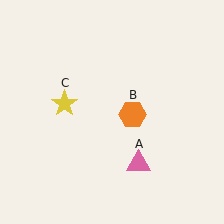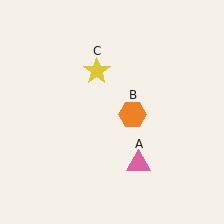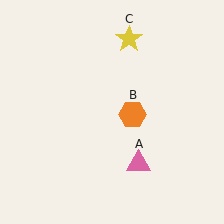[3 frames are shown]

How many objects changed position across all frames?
1 object changed position: yellow star (object C).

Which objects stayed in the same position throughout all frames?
Pink triangle (object A) and orange hexagon (object B) remained stationary.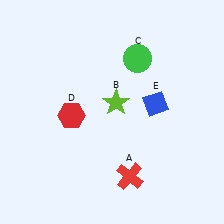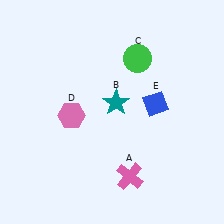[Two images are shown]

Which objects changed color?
A changed from red to pink. B changed from lime to teal. D changed from red to pink.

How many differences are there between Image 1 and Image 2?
There are 3 differences between the two images.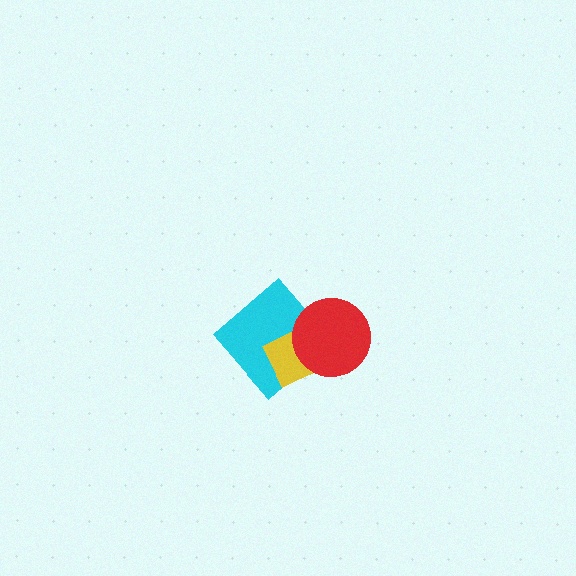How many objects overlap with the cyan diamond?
2 objects overlap with the cyan diamond.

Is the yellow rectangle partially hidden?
Yes, it is partially covered by another shape.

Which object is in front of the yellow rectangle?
The red circle is in front of the yellow rectangle.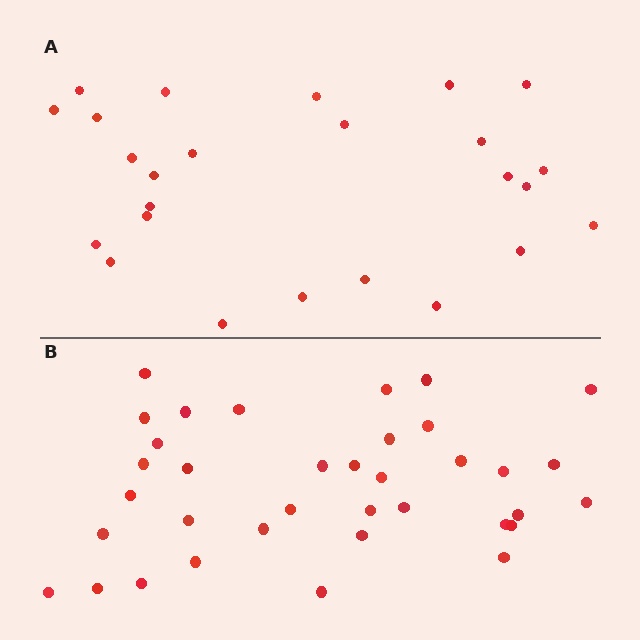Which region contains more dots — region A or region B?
Region B (the bottom region) has more dots.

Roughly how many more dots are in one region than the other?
Region B has roughly 12 or so more dots than region A.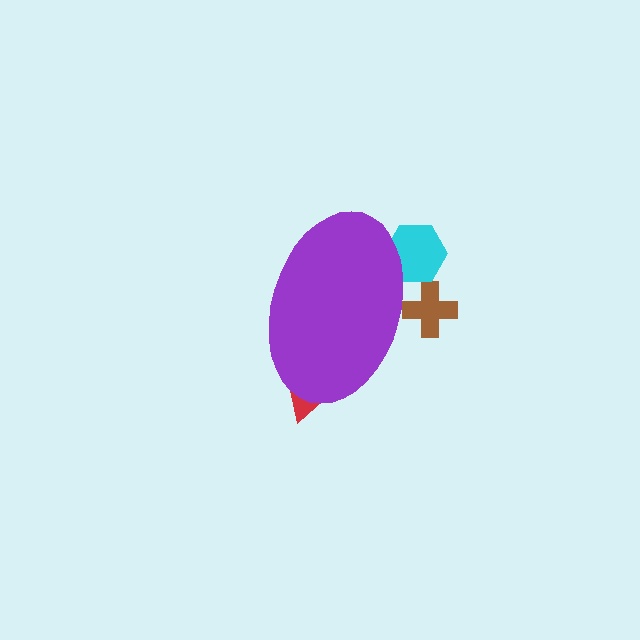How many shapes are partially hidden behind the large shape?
3 shapes are partially hidden.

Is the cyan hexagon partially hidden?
Yes, the cyan hexagon is partially hidden behind the purple ellipse.